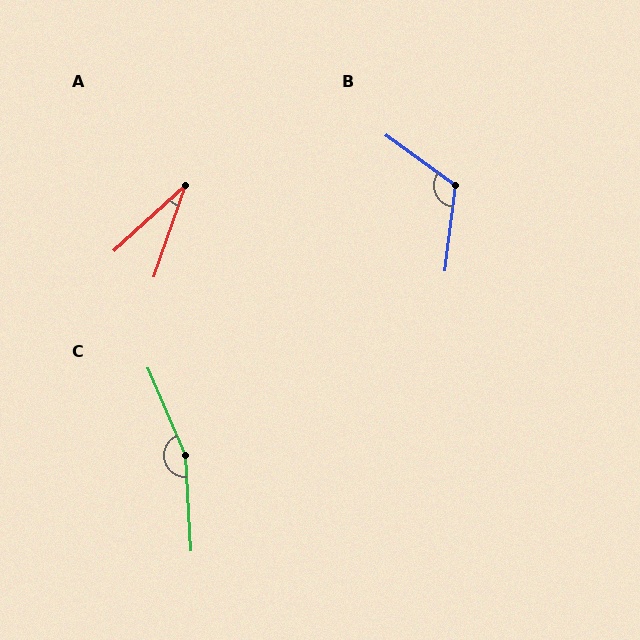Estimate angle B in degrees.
Approximately 119 degrees.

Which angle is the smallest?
A, at approximately 28 degrees.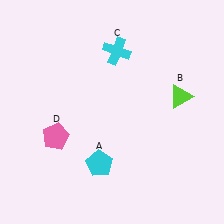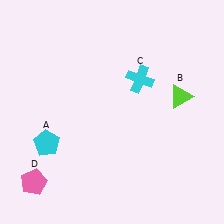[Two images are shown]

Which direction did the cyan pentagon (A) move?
The cyan pentagon (A) moved left.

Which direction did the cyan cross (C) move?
The cyan cross (C) moved down.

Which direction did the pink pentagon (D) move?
The pink pentagon (D) moved down.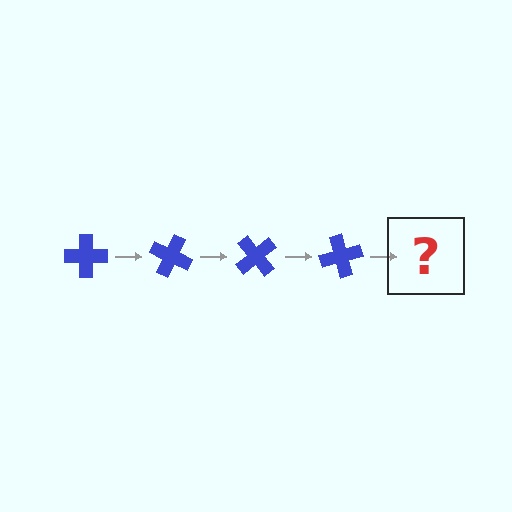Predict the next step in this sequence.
The next step is a blue cross rotated 100 degrees.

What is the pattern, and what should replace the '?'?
The pattern is that the cross rotates 25 degrees each step. The '?' should be a blue cross rotated 100 degrees.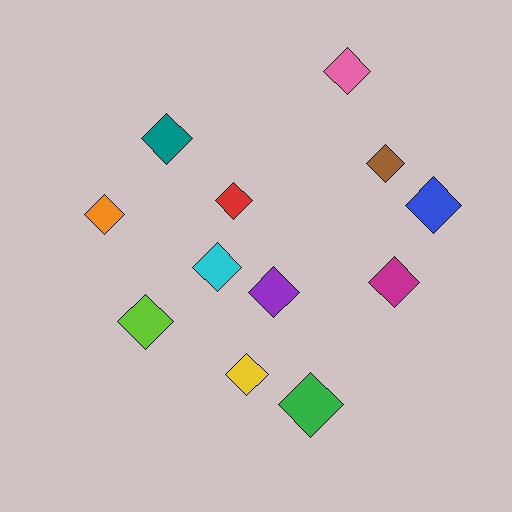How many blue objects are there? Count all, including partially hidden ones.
There is 1 blue object.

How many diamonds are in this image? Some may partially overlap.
There are 12 diamonds.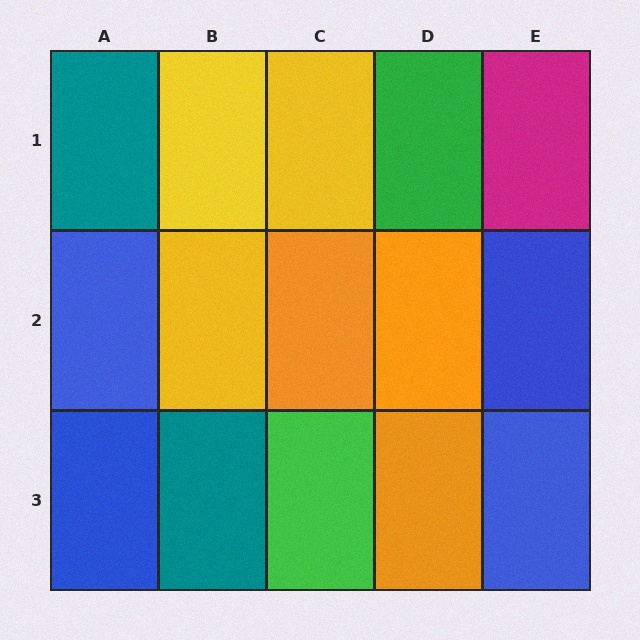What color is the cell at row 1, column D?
Green.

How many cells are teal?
2 cells are teal.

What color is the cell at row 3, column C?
Green.